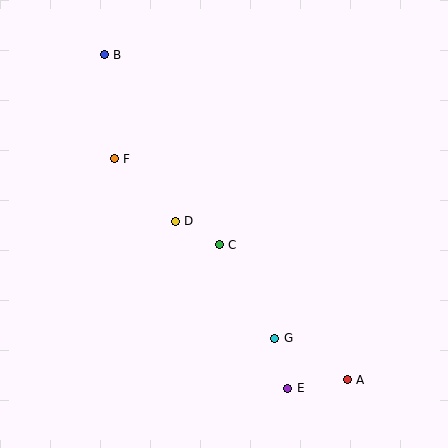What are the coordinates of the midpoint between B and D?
The midpoint between B and D is at (140, 138).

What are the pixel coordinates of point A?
Point A is at (347, 380).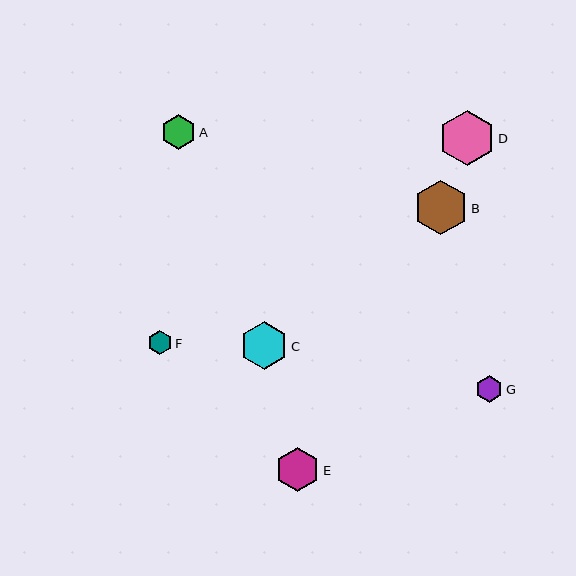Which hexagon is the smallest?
Hexagon F is the smallest with a size of approximately 24 pixels.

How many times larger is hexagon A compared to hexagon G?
Hexagon A is approximately 1.3 times the size of hexagon G.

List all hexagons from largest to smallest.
From largest to smallest: D, B, C, E, A, G, F.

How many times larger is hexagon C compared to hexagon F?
Hexagon C is approximately 2.0 times the size of hexagon F.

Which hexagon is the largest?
Hexagon D is the largest with a size of approximately 56 pixels.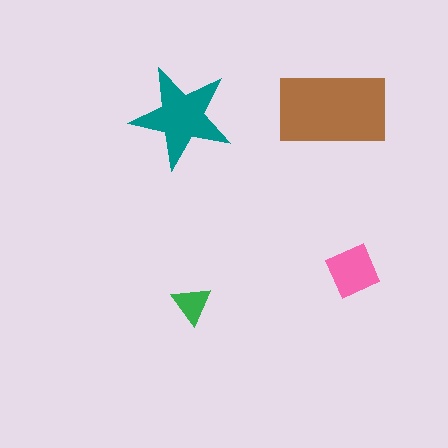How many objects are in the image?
There are 4 objects in the image.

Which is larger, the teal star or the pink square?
The teal star.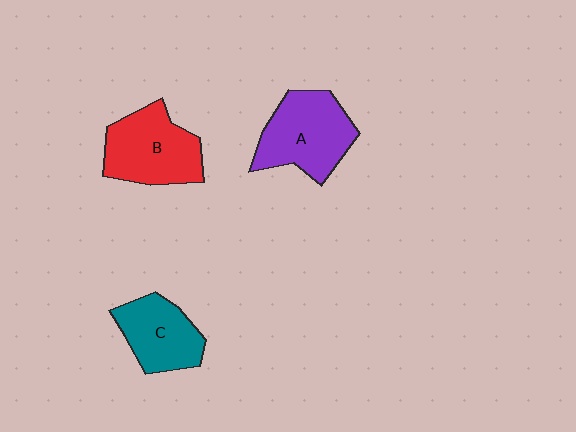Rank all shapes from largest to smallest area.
From largest to smallest: A (purple), B (red), C (teal).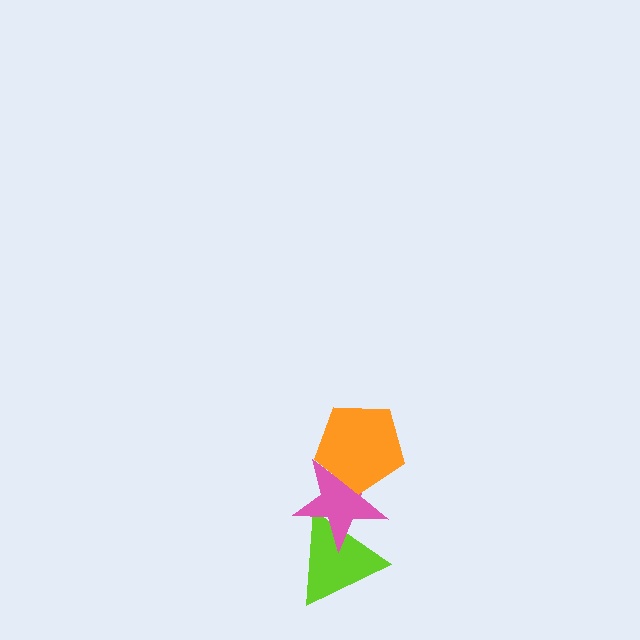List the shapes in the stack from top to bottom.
From top to bottom: the orange pentagon, the pink star, the lime triangle.